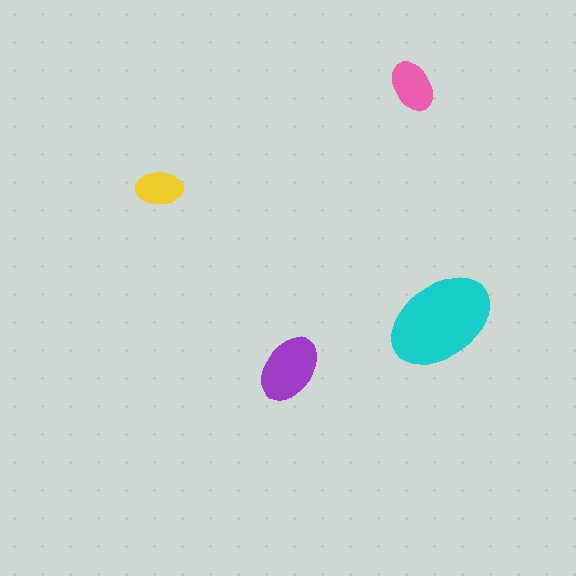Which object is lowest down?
The purple ellipse is bottommost.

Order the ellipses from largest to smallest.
the cyan one, the purple one, the pink one, the yellow one.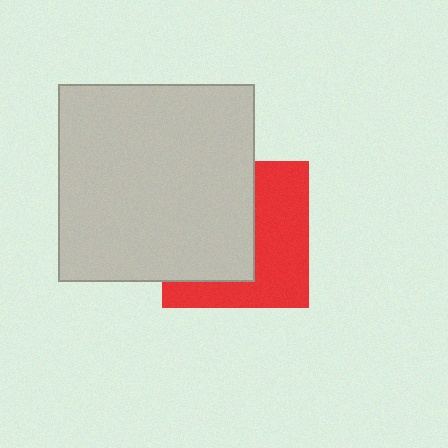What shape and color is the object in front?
The object in front is a light gray square.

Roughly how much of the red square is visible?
About half of it is visible (roughly 48%).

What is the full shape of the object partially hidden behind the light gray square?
The partially hidden object is a red square.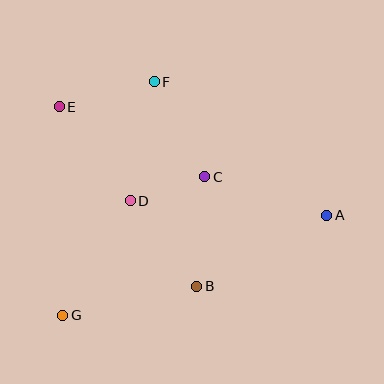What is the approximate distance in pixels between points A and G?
The distance between A and G is approximately 282 pixels.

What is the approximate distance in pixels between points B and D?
The distance between B and D is approximately 108 pixels.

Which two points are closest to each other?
Points C and D are closest to each other.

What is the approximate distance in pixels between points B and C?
The distance between B and C is approximately 110 pixels.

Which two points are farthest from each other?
Points A and E are farthest from each other.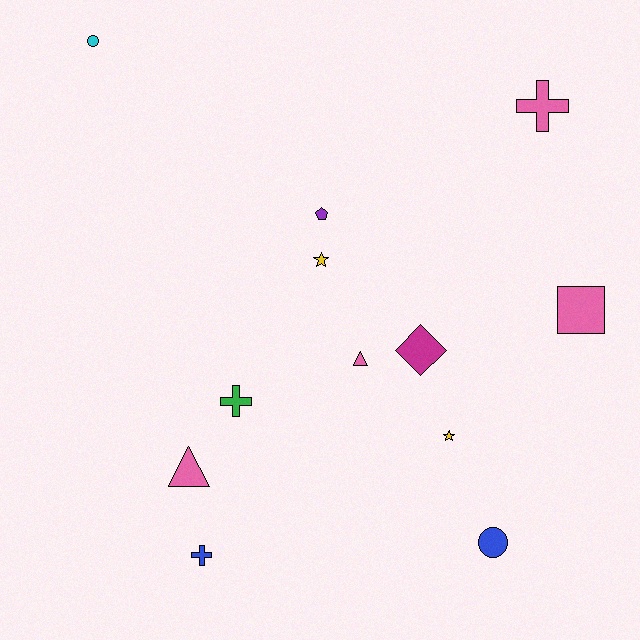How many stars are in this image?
There are 2 stars.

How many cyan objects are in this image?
There is 1 cyan object.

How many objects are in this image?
There are 12 objects.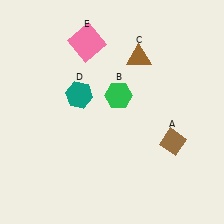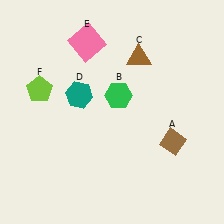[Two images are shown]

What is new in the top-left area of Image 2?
A lime pentagon (F) was added in the top-left area of Image 2.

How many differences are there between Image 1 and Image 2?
There is 1 difference between the two images.